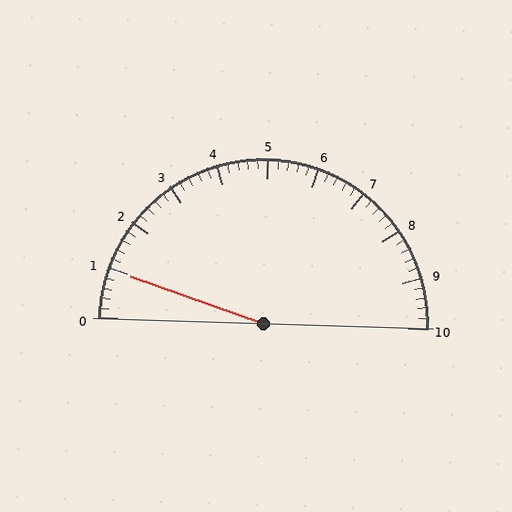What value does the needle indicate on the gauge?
The needle indicates approximately 1.0.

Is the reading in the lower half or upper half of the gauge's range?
The reading is in the lower half of the range (0 to 10).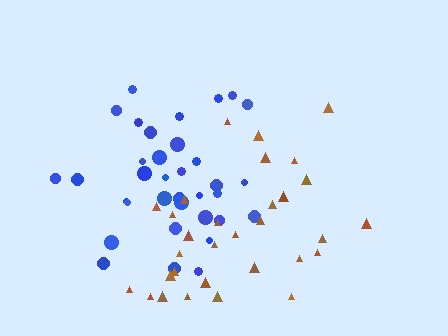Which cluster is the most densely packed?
Blue.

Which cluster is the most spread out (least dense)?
Brown.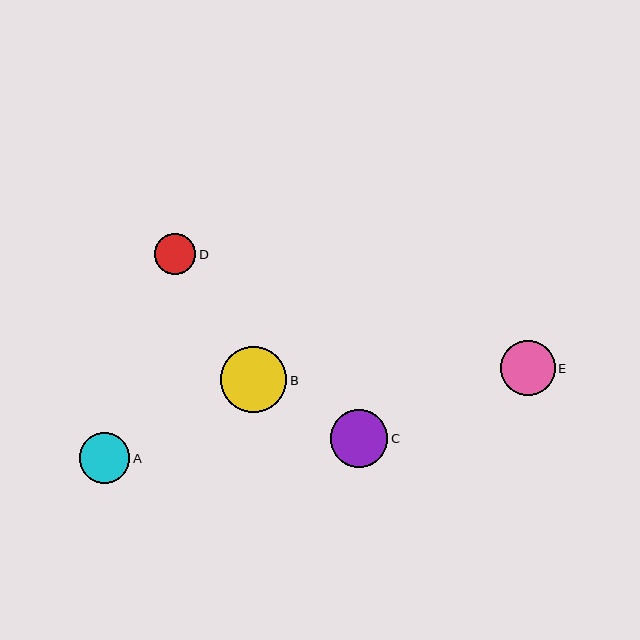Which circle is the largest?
Circle B is the largest with a size of approximately 66 pixels.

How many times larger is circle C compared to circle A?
Circle C is approximately 1.1 times the size of circle A.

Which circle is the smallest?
Circle D is the smallest with a size of approximately 41 pixels.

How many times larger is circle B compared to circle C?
Circle B is approximately 1.1 times the size of circle C.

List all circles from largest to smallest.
From largest to smallest: B, C, E, A, D.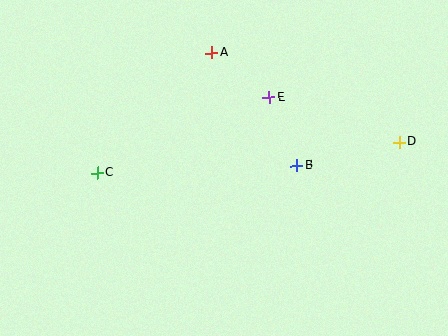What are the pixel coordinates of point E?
Point E is at (269, 97).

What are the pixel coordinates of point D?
Point D is at (399, 142).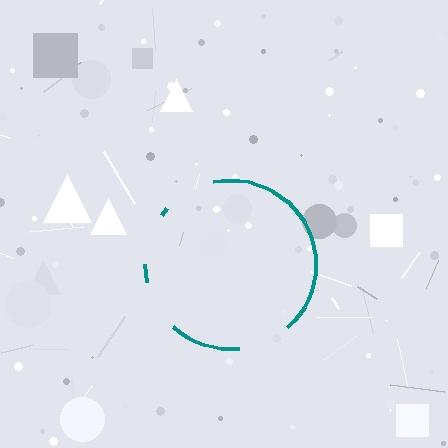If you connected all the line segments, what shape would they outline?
They would outline a circle.